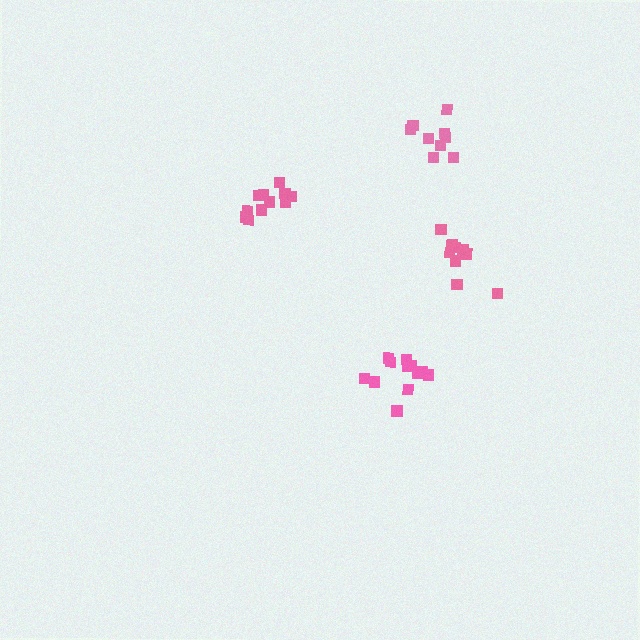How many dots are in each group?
Group 1: 10 dots, Group 2: 11 dots, Group 3: 12 dots, Group 4: 9 dots (42 total).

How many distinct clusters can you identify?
There are 4 distinct clusters.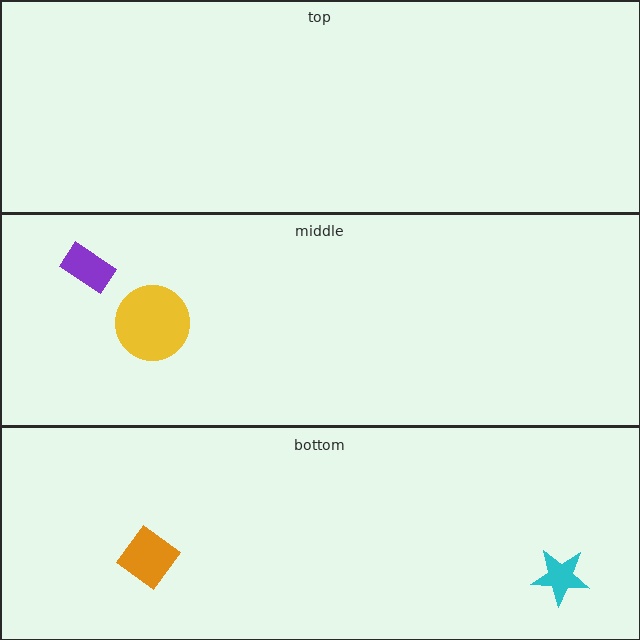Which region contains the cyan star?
The bottom region.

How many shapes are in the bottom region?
2.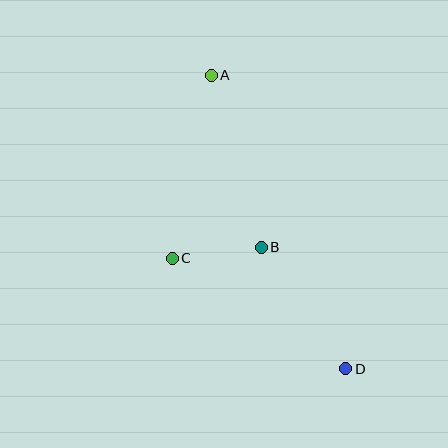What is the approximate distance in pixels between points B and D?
The distance between B and D is approximately 148 pixels.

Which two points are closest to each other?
Points B and C are closest to each other.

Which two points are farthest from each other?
Points A and D are farthest from each other.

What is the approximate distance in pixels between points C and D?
The distance between C and D is approximately 206 pixels.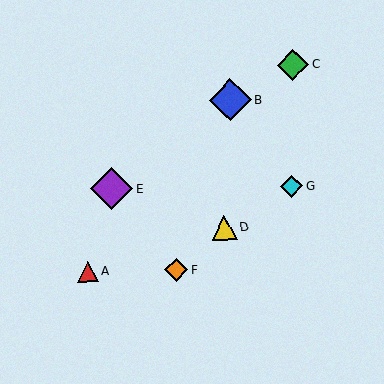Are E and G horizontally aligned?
Yes, both are at y≈189.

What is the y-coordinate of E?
Object E is at y≈189.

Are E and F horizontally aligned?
No, E is at y≈189 and F is at y≈270.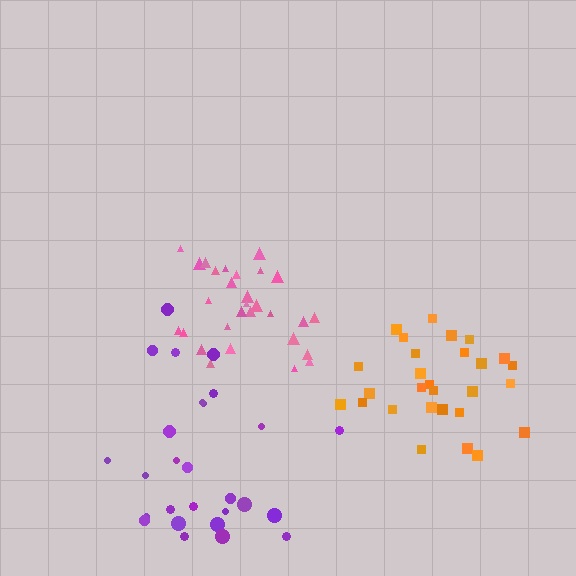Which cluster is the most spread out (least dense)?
Purple.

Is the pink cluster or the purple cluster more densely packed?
Pink.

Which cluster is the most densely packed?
Orange.